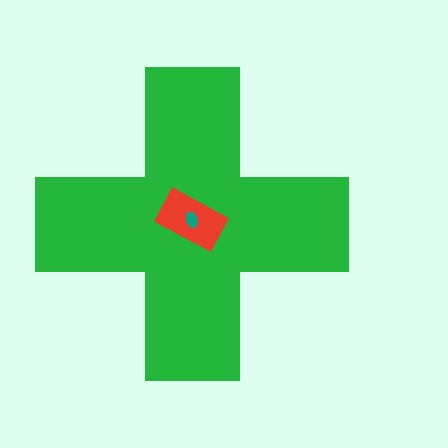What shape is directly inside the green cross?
The red rectangle.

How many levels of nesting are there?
3.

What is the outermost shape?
The green cross.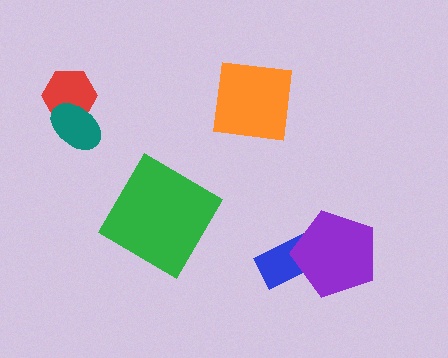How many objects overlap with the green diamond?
0 objects overlap with the green diamond.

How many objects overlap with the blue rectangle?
1 object overlaps with the blue rectangle.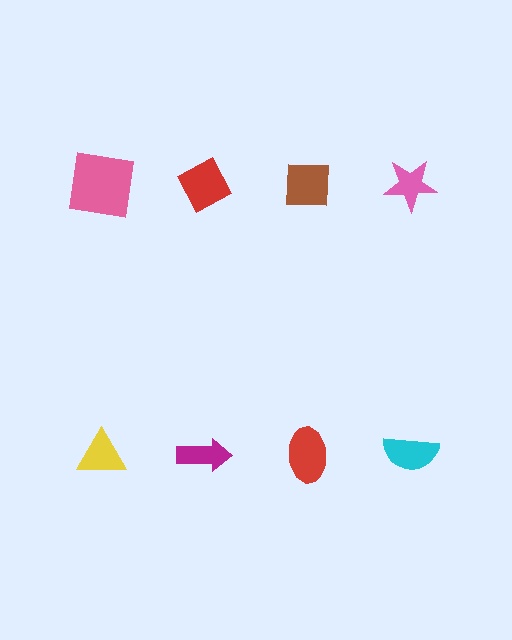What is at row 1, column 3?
A brown square.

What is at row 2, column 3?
A red ellipse.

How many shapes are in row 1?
4 shapes.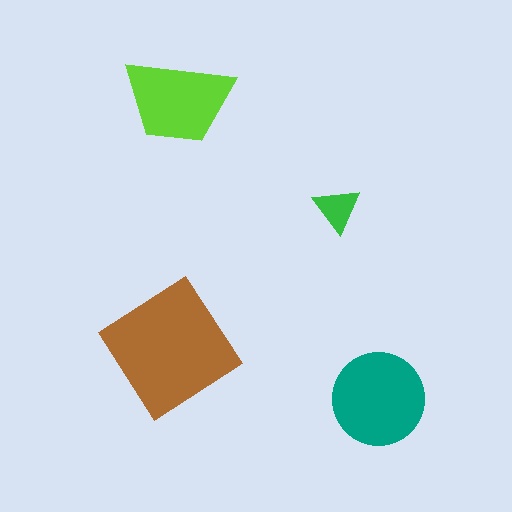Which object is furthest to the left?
The brown diamond is leftmost.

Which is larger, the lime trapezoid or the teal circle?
The teal circle.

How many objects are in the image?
There are 4 objects in the image.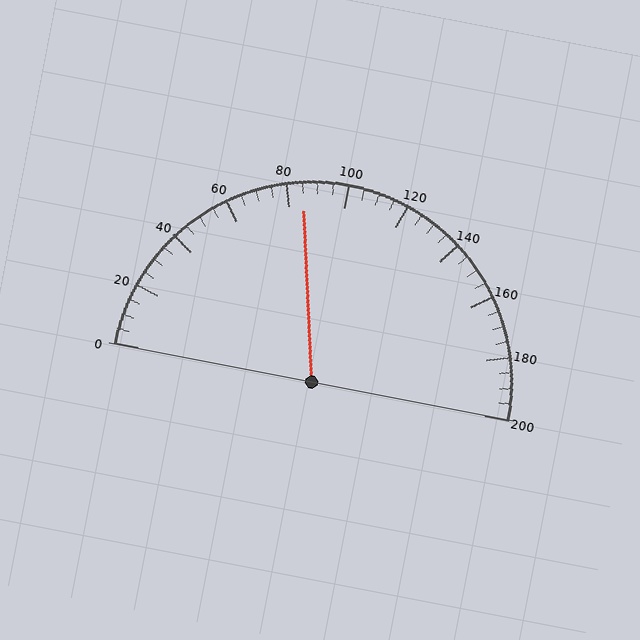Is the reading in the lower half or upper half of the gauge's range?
The reading is in the lower half of the range (0 to 200).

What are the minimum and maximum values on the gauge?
The gauge ranges from 0 to 200.